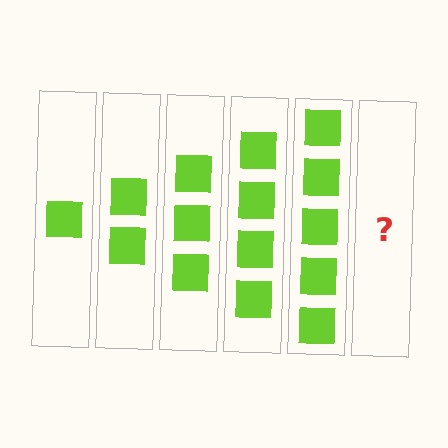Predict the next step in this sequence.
The next step is 6 squares.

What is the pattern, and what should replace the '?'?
The pattern is that each step adds one more square. The '?' should be 6 squares.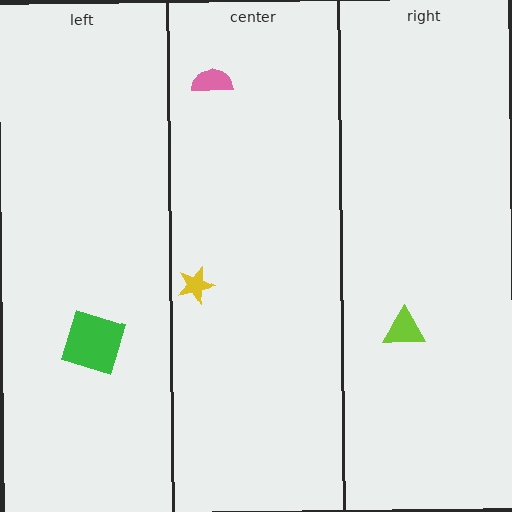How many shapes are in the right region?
1.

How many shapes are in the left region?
1.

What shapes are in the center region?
The pink semicircle, the yellow star.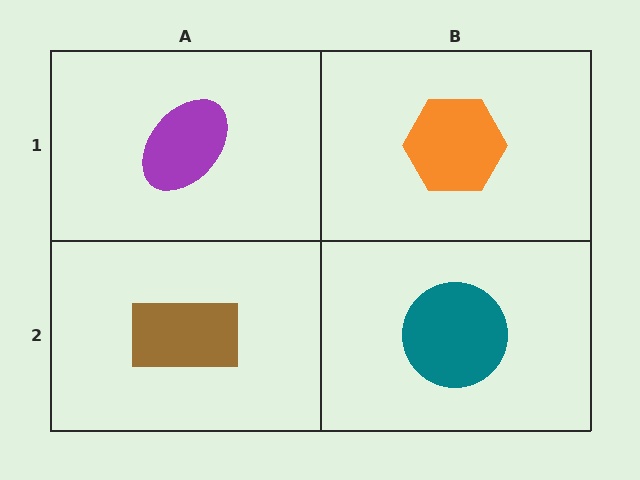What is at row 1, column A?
A purple ellipse.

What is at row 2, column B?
A teal circle.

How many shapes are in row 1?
2 shapes.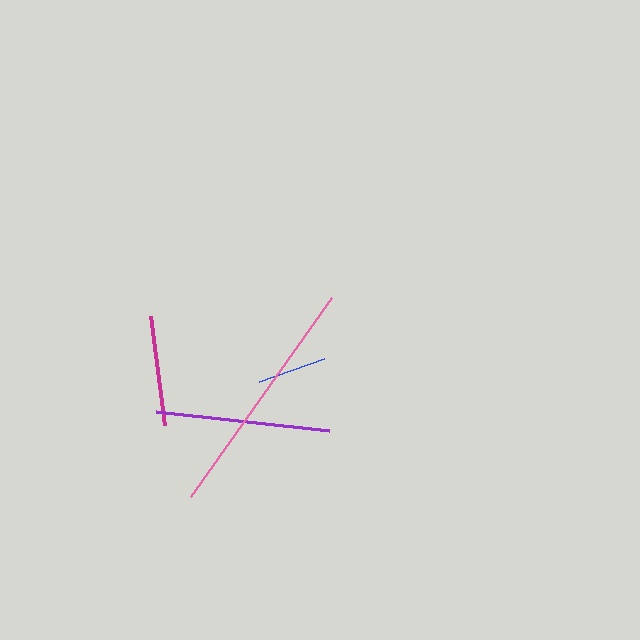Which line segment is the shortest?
The blue line is the shortest at approximately 69 pixels.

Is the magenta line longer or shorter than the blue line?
The magenta line is longer than the blue line.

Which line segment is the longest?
The pink line is the longest at approximately 244 pixels.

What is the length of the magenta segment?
The magenta segment is approximately 110 pixels long.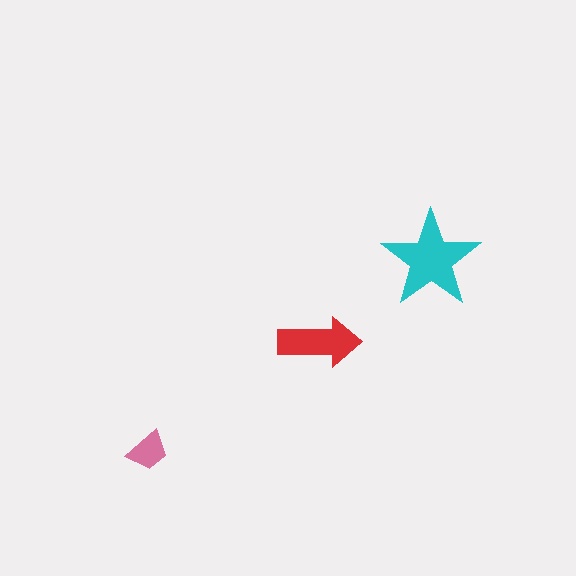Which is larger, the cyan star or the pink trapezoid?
The cyan star.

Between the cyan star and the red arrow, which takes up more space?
The cyan star.